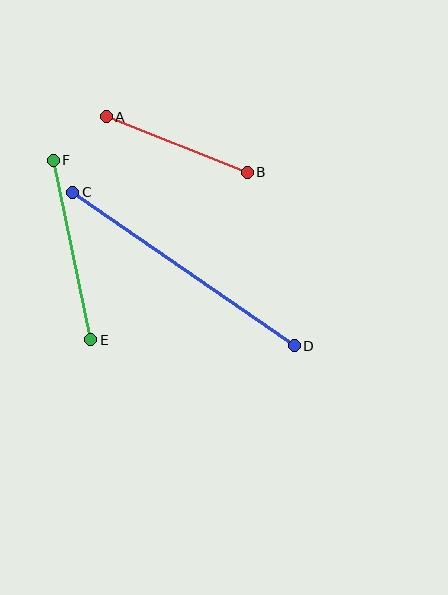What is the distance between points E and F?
The distance is approximately 183 pixels.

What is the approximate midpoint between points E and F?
The midpoint is at approximately (72, 250) pixels.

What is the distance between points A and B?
The distance is approximately 152 pixels.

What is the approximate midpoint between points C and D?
The midpoint is at approximately (183, 269) pixels.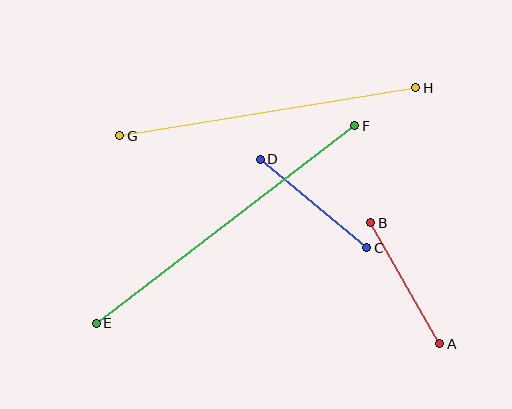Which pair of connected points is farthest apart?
Points E and F are farthest apart.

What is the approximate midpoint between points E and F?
The midpoint is at approximately (225, 224) pixels.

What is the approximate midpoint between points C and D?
The midpoint is at approximately (313, 203) pixels.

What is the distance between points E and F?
The distance is approximately 326 pixels.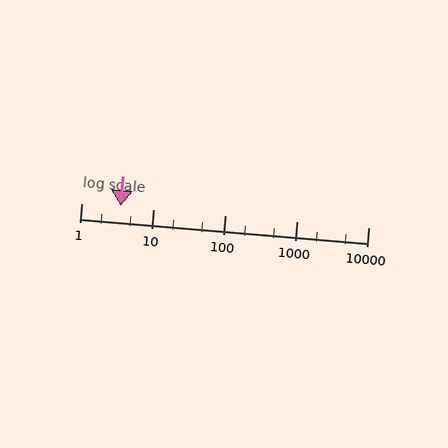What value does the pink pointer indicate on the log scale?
The pointer indicates approximately 3.5.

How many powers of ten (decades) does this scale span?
The scale spans 4 decades, from 1 to 10000.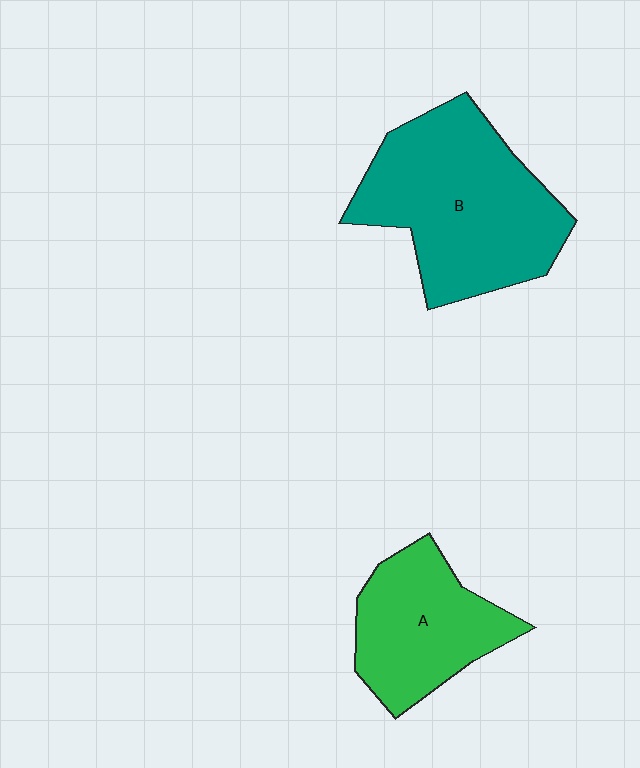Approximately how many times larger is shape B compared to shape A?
Approximately 1.6 times.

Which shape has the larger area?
Shape B (teal).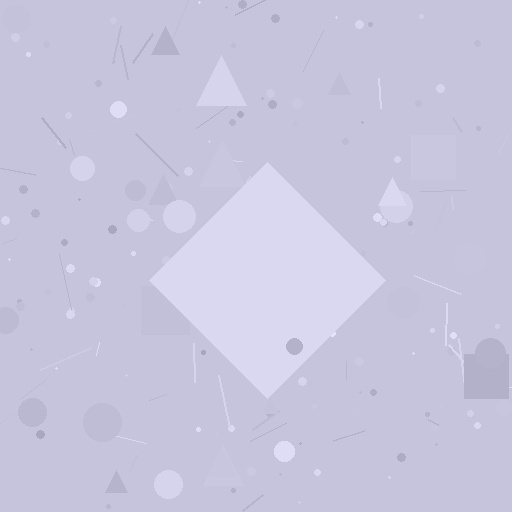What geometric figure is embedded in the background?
A diamond is embedded in the background.